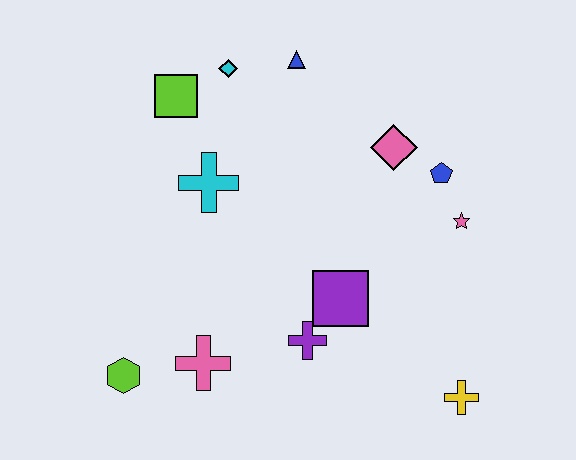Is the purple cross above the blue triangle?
No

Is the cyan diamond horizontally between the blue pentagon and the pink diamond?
No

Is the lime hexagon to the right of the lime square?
No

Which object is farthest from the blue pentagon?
The lime hexagon is farthest from the blue pentagon.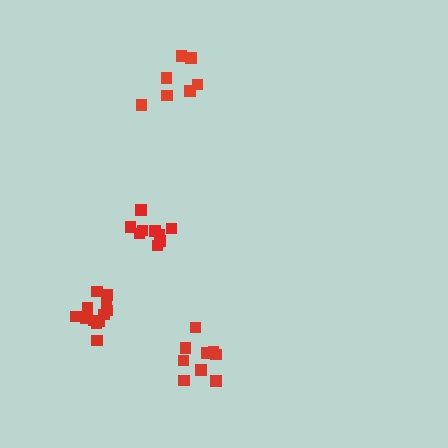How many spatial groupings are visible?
There are 4 spatial groupings.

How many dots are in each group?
Group 1: 9 dots, Group 2: 10 dots, Group 3: 7 dots, Group 4: 13 dots (39 total).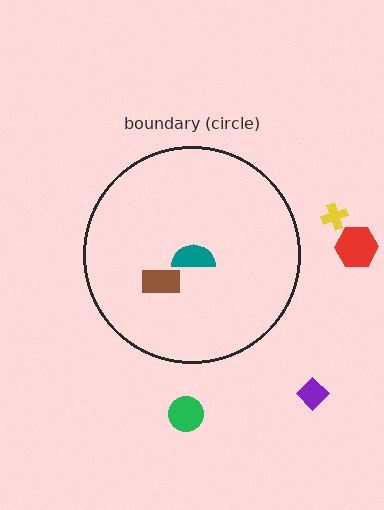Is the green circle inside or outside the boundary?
Outside.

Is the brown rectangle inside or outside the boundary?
Inside.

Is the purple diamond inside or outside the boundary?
Outside.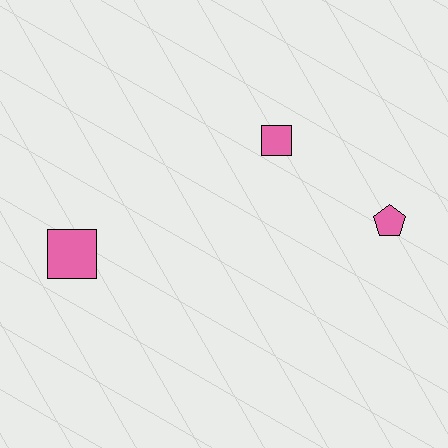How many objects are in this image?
There are 3 objects.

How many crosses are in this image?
There are no crosses.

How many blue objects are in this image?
There are no blue objects.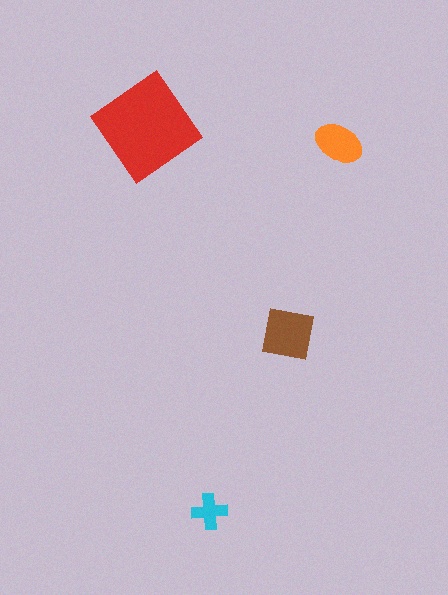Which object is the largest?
The red diamond.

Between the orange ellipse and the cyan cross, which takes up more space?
The orange ellipse.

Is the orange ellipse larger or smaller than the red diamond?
Smaller.